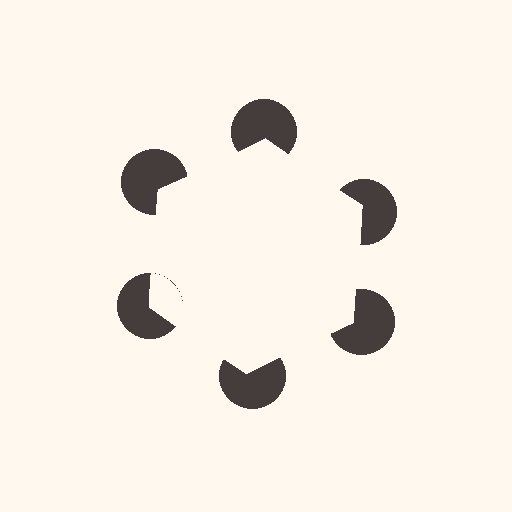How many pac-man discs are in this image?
There are 6 — one at each vertex of the illusory hexagon.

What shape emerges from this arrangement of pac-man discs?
An illusory hexagon — its edges are inferred from the aligned wedge cuts in the pac-man discs, not physically drawn.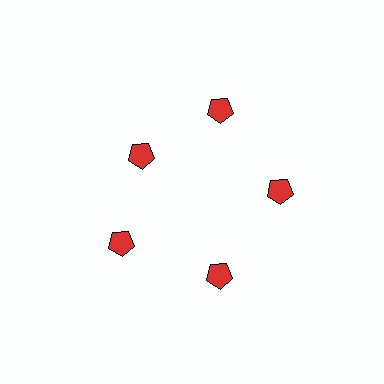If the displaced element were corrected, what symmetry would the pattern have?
It would have 5-fold rotational symmetry — the pattern would map onto itself every 72 degrees.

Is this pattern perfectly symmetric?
No. The 5 red pentagons are arranged in a ring, but one element near the 10 o'clock position is pulled inward toward the center, breaking the 5-fold rotational symmetry.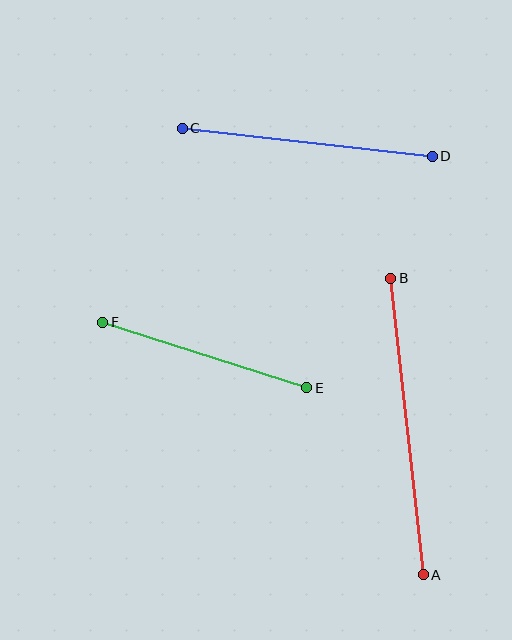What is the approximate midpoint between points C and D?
The midpoint is at approximately (307, 142) pixels.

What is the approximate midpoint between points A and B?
The midpoint is at approximately (407, 426) pixels.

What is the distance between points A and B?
The distance is approximately 298 pixels.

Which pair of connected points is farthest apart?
Points A and B are farthest apart.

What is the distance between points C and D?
The distance is approximately 251 pixels.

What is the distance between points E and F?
The distance is approximately 214 pixels.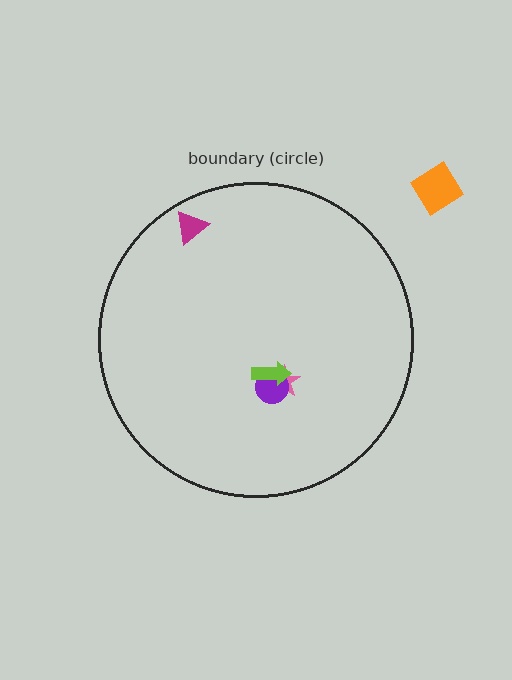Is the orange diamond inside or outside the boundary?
Outside.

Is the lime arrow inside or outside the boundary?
Inside.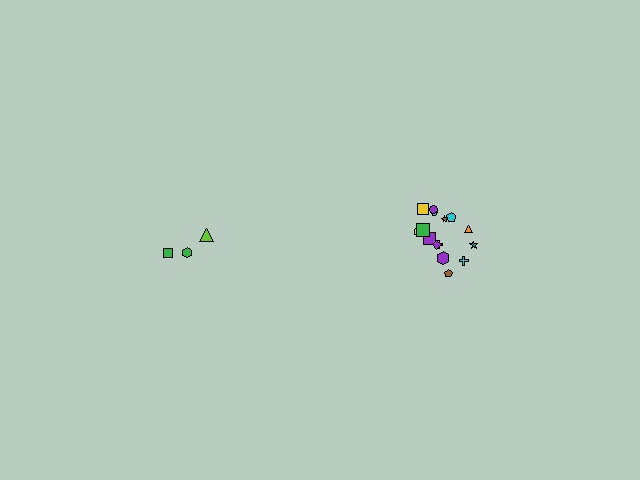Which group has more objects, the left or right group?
The right group.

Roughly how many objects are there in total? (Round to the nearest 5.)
Roughly 20 objects in total.